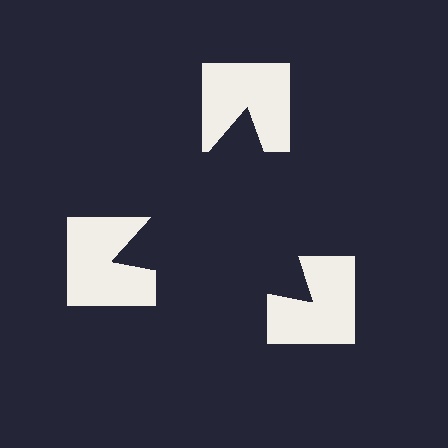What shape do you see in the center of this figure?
An illusory triangle — its edges are inferred from the aligned wedge cuts in the notched squares, not physically drawn.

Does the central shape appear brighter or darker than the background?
It typically appears slightly darker than the background, even though no actual brightness change is drawn.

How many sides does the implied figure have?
3 sides.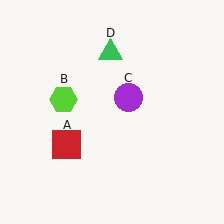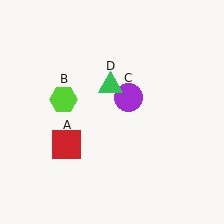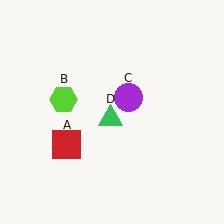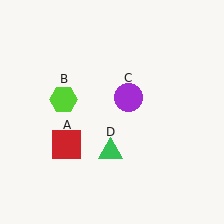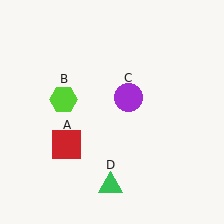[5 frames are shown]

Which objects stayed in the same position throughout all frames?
Red square (object A) and lime hexagon (object B) and purple circle (object C) remained stationary.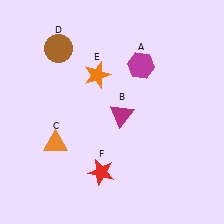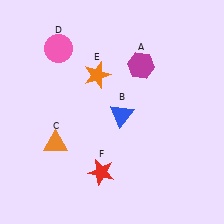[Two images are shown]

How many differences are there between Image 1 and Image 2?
There are 2 differences between the two images.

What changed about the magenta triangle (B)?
In Image 1, B is magenta. In Image 2, it changed to blue.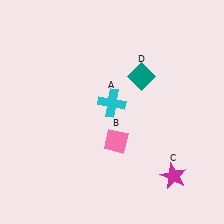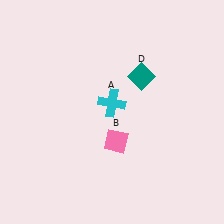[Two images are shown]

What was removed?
The magenta star (C) was removed in Image 2.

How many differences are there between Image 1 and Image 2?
There is 1 difference between the two images.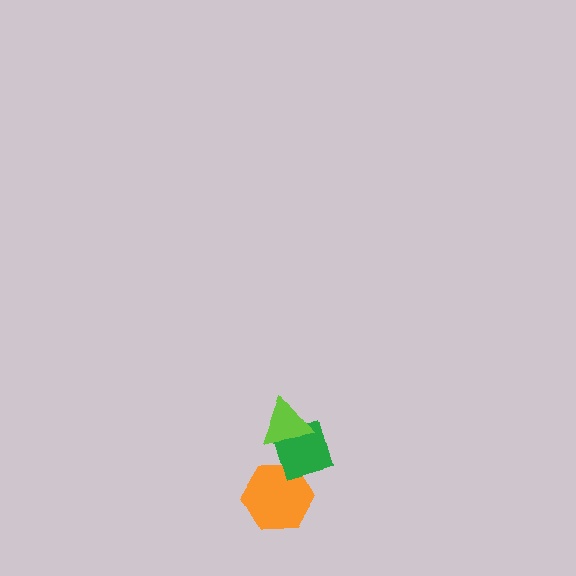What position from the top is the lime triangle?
The lime triangle is 1st from the top.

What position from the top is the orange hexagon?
The orange hexagon is 3rd from the top.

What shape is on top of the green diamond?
The lime triangle is on top of the green diamond.